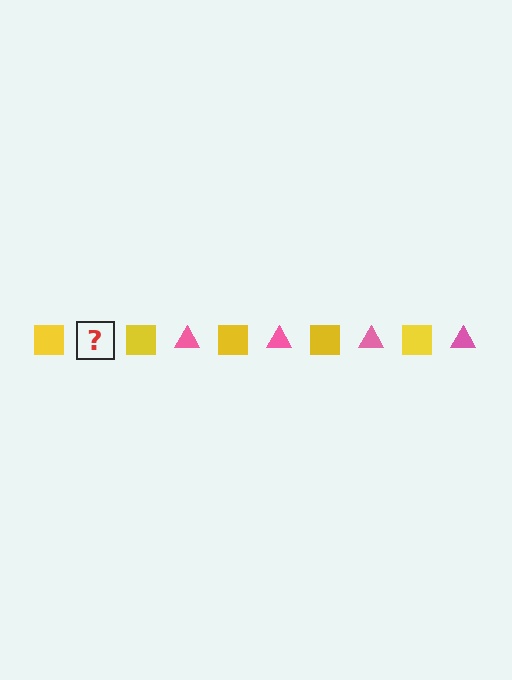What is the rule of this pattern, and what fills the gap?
The rule is that the pattern alternates between yellow square and pink triangle. The gap should be filled with a pink triangle.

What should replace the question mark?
The question mark should be replaced with a pink triangle.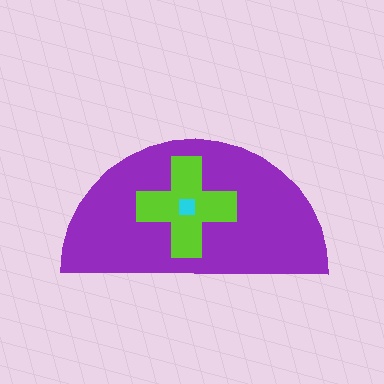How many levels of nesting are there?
3.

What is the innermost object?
The cyan square.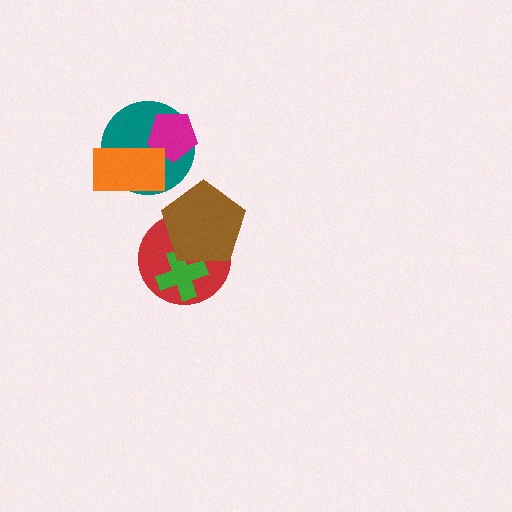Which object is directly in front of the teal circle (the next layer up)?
The magenta pentagon is directly in front of the teal circle.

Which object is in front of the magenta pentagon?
The orange rectangle is in front of the magenta pentagon.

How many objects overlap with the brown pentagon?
2 objects overlap with the brown pentagon.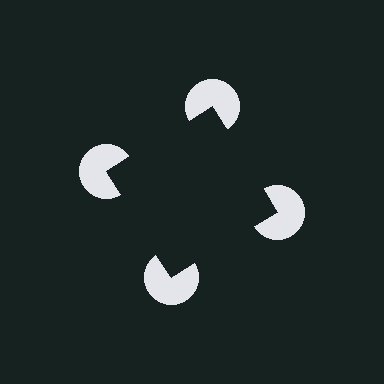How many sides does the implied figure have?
4 sides.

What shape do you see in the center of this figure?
An illusory square — its edges are inferred from the aligned wedge cuts in the pac-man discs, not physically drawn.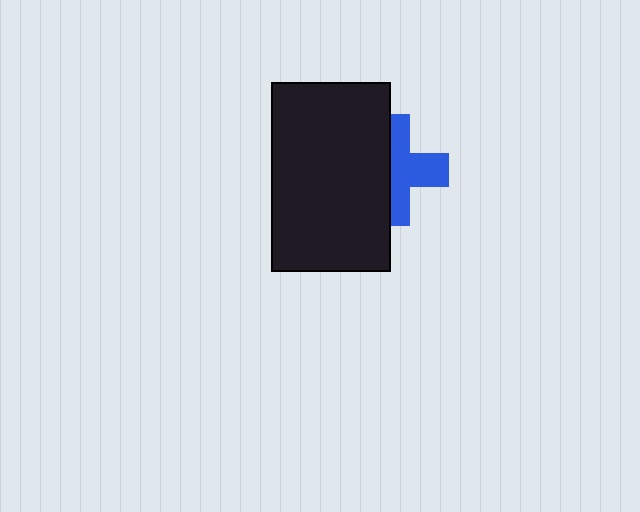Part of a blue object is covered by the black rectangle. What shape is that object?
It is a cross.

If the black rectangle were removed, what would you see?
You would see the complete blue cross.